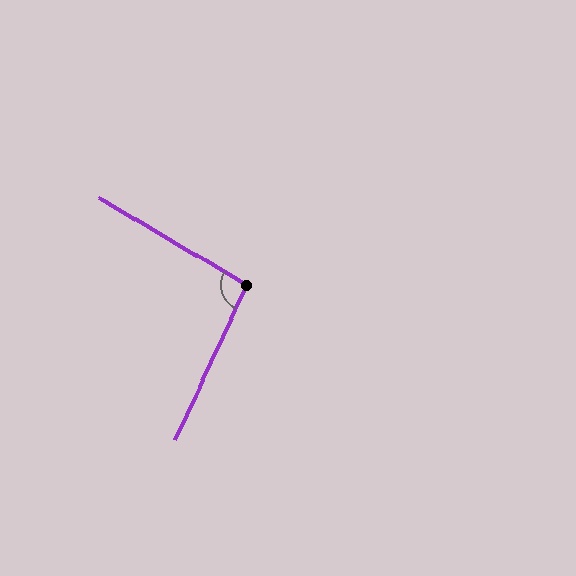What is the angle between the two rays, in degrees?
Approximately 95 degrees.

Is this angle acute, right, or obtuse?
It is obtuse.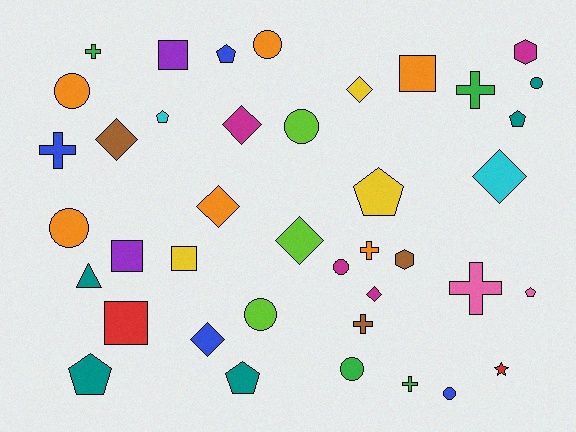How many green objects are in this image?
There are 4 green objects.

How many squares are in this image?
There are 5 squares.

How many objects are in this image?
There are 40 objects.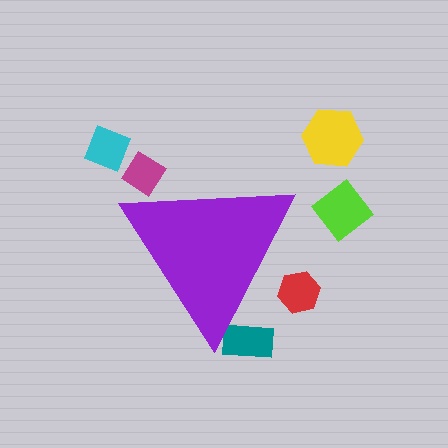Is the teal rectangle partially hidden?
Yes, the teal rectangle is partially hidden behind the purple triangle.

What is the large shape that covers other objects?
A purple triangle.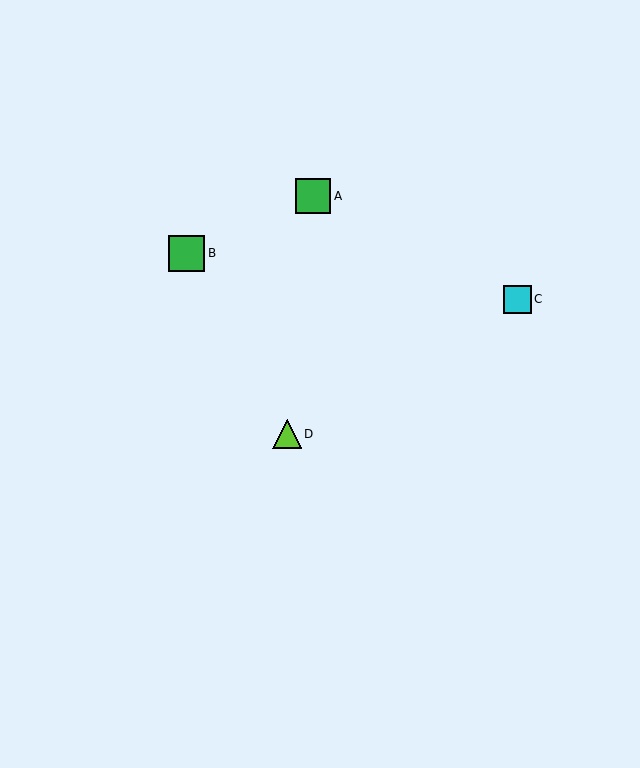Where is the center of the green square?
The center of the green square is at (187, 253).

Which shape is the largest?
The green square (labeled B) is the largest.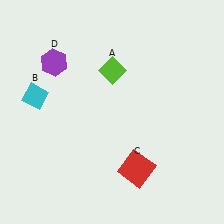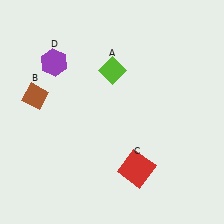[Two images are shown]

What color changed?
The diamond (B) changed from cyan in Image 1 to brown in Image 2.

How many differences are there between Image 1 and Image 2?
There is 1 difference between the two images.